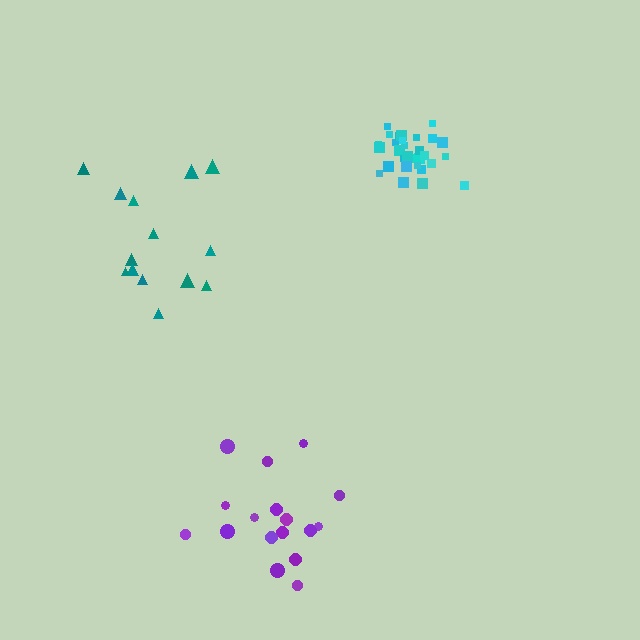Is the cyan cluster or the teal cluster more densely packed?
Cyan.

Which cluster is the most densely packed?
Cyan.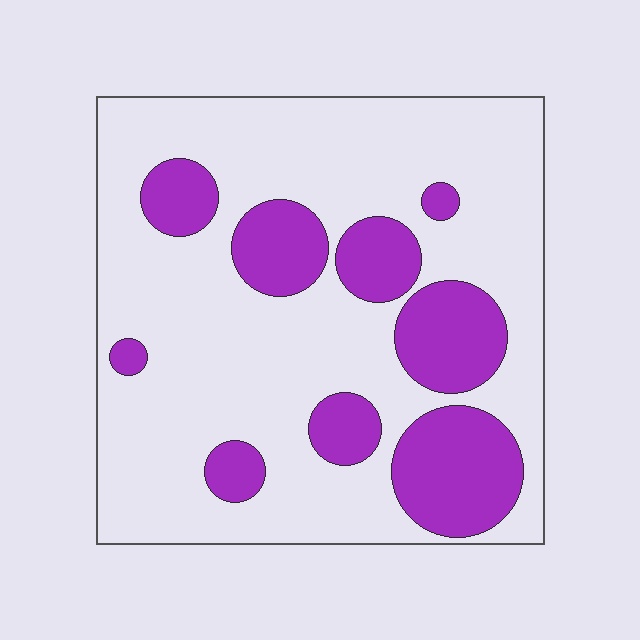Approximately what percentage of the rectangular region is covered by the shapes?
Approximately 25%.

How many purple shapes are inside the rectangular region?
9.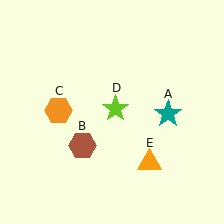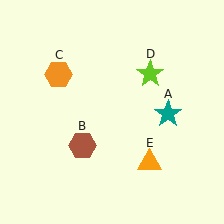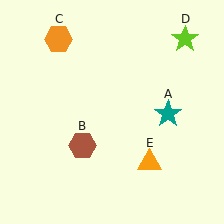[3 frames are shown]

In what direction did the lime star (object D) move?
The lime star (object D) moved up and to the right.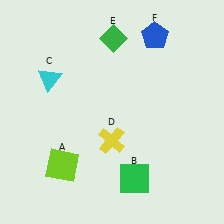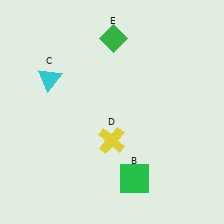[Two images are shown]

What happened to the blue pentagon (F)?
The blue pentagon (F) was removed in Image 2. It was in the top-right area of Image 1.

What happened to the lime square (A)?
The lime square (A) was removed in Image 2. It was in the bottom-left area of Image 1.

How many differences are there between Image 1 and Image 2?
There are 2 differences between the two images.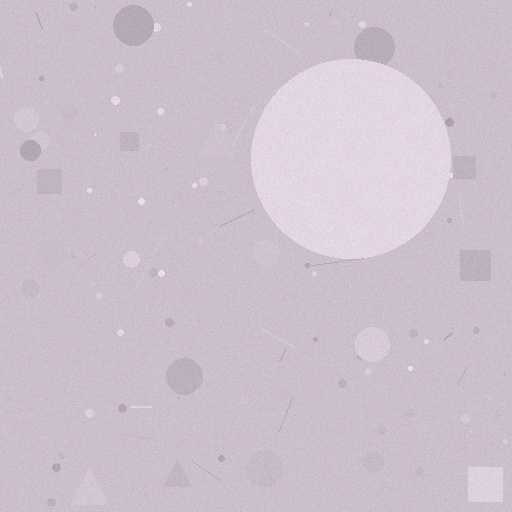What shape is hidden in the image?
A circle is hidden in the image.